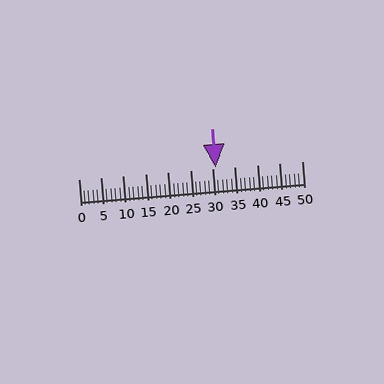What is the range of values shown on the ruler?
The ruler shows values from 0 to 50.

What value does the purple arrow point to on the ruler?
The purple arrow points to approximately 31.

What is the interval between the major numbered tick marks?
The major tick marks are spaced 5 units apart.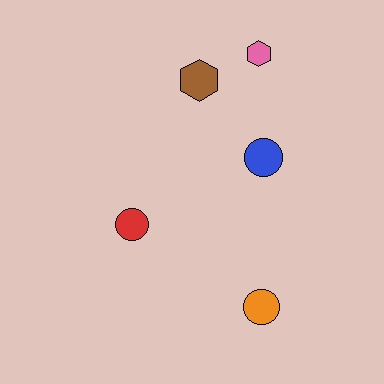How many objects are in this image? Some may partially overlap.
There are 5 objects.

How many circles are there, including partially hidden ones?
There are 3 circles.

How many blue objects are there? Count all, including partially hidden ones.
There is 1 blue object.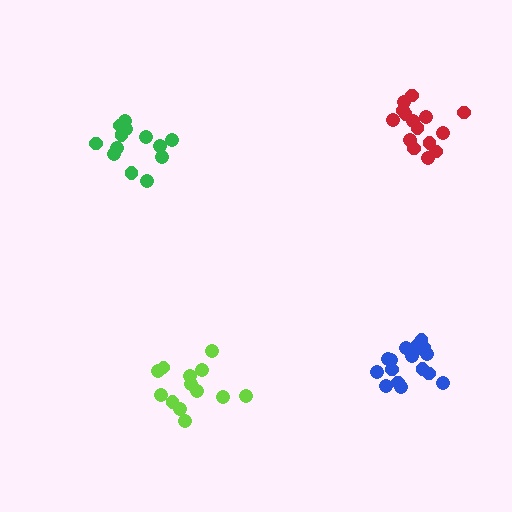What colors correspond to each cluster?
The clusters are colored: green, blue, red, lime.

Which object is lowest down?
The lime cluster is bottommost.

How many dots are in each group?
Group 1: 13 dots, Group 2: 17 dots, Group 3: 15 dots, Group 4: 13 dots (58 total).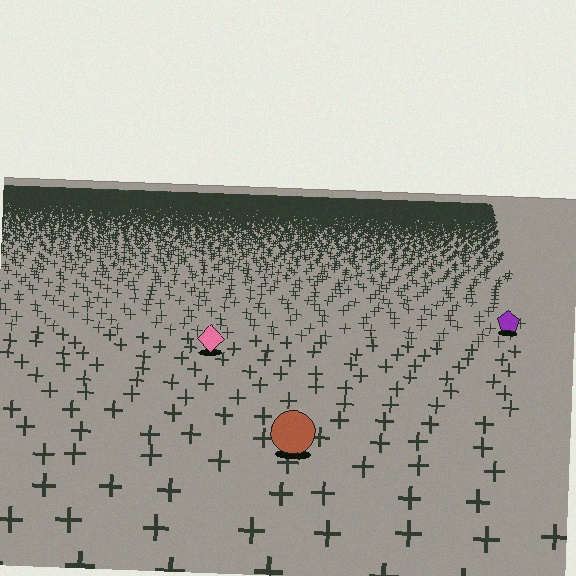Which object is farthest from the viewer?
The purple pentagon is farthest from the viewer. It appears smaller and the ground texture around it is denser.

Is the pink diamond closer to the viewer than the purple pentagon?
Yes. The pink diamond is closer — you can tell from the texture gradient: the ground texture is coarser near it.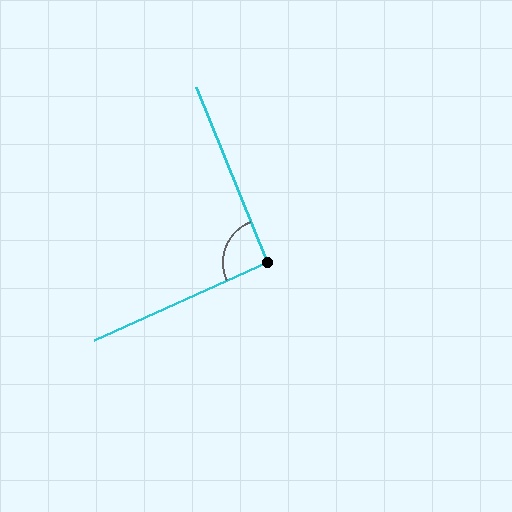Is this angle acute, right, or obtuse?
It is approximately a right angle.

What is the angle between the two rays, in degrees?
Approximately 92 degrees.